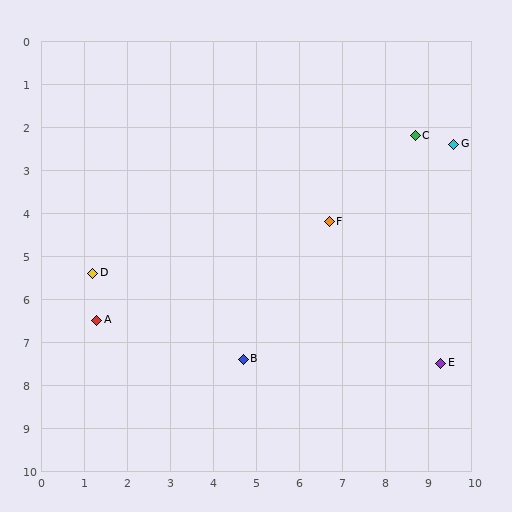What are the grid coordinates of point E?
Point E is at approximately (9.3, 7.5).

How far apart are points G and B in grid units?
Points G and B are about 7.0 grid units apart.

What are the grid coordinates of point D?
Point D is at approximately (1.2, 5.4).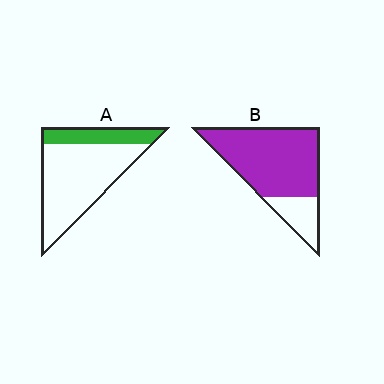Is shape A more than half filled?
No.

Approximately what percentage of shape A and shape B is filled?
A is approximately 25% and B is approximately 80%.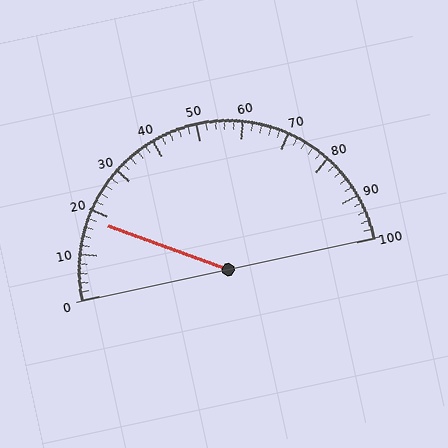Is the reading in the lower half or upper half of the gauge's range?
The reading is in the lower half of the range (0 to 100).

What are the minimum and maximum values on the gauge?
The gauge ranges from 0 to 100.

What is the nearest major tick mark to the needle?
The nearest major tick mark is 20.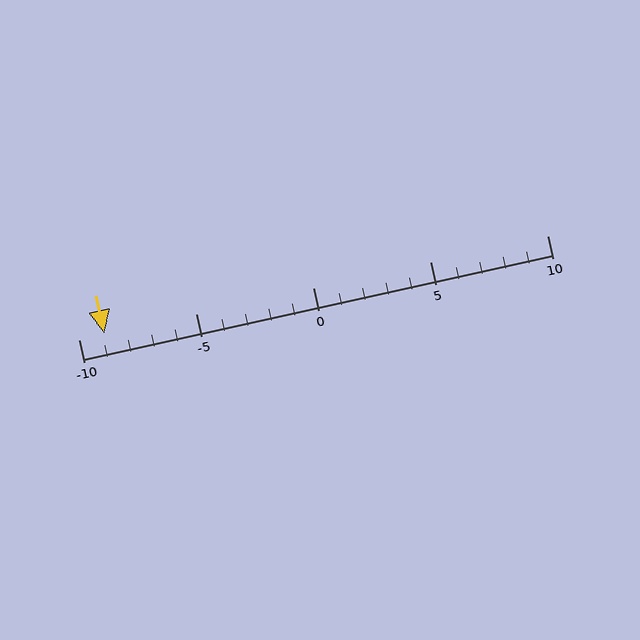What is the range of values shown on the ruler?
The ruler shows values from -10 to 10.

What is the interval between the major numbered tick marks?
The major tick marks are spaced 5 units apart.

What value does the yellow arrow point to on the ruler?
The yellow arrow points to approximately -9.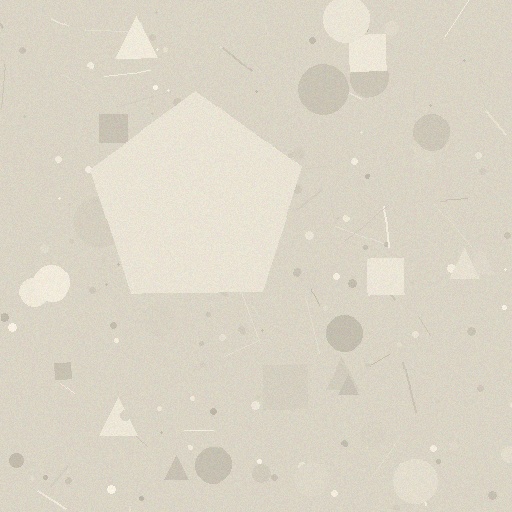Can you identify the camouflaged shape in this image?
The camouflaged shape is a pentagon.